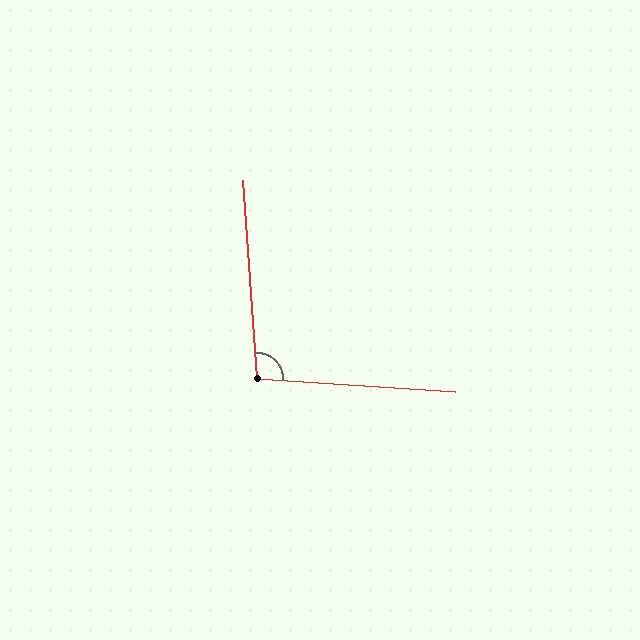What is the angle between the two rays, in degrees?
Approximately 98 degrees.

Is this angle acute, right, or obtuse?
It is obtuse.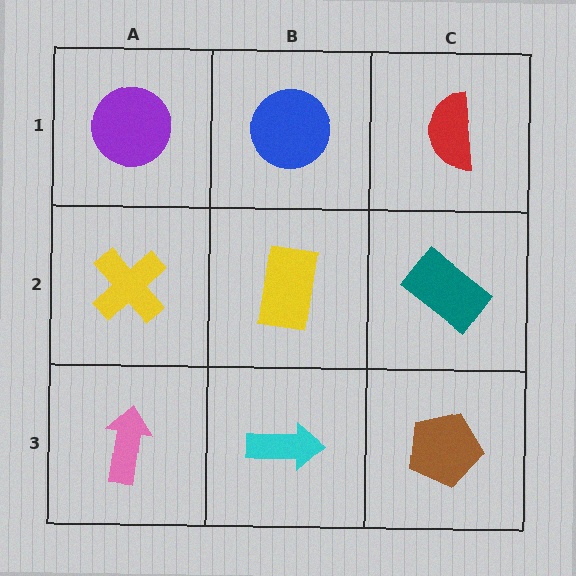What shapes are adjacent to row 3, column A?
A yellow cross (row 2, column A), a cyan arrow (row 3, column B).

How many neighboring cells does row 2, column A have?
3.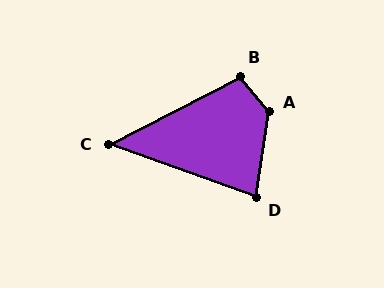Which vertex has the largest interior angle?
A, at approximately 133 degrees.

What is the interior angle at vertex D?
Approximately 79 degrees (acute).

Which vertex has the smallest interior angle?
C, at approximately 47 degrees.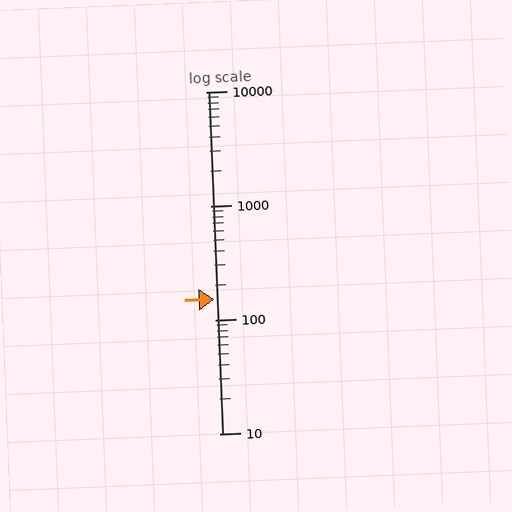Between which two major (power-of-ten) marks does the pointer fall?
The pointer is between 100 and 1000.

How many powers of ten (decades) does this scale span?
The scale spans 3 decades, from 10 to 10000.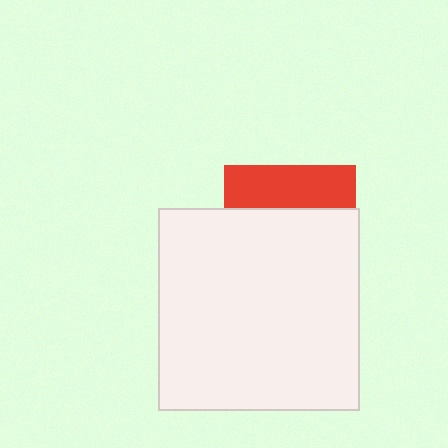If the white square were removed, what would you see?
You would see the complete red square.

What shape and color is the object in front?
The object in front is a white square.